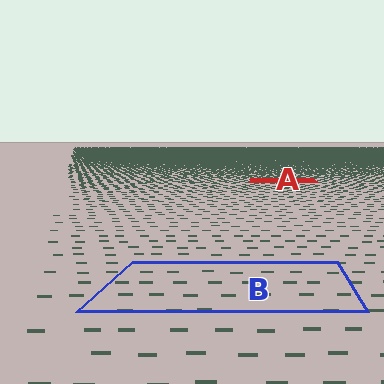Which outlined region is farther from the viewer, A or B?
Region A is farther from the viewer — the texture elements inside it appear smaller and more densely packed.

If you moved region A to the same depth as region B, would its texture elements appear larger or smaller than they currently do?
They would appear larger. At a closer depth, the same texture elements are projected at a bigger on-screen size.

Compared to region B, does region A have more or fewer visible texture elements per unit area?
Region A has more texture elements per unit area — they are packed more densely because it is farther away.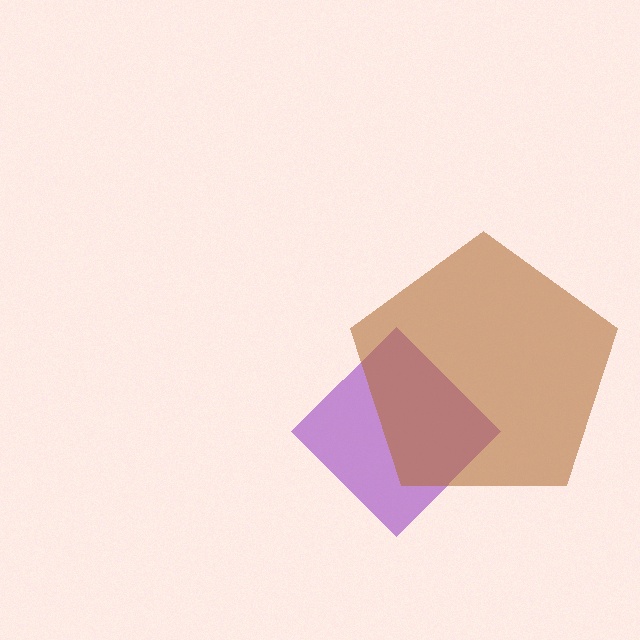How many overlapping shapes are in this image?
There are 2 overlapping shapes in the image.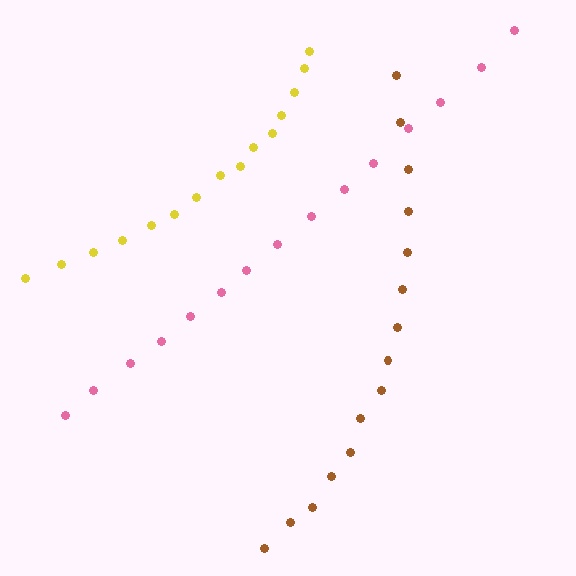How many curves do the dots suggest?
There are 3 distinct paths.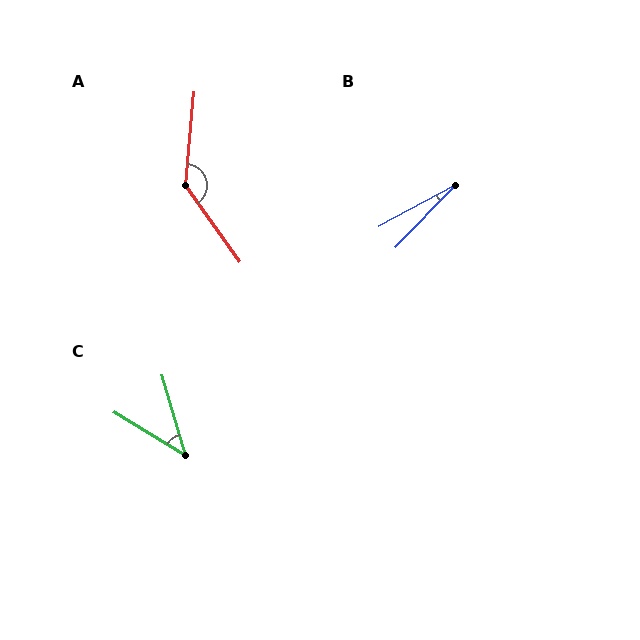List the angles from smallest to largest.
B (18°), C (42°), A (139°).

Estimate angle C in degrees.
Approximately 42 degrees.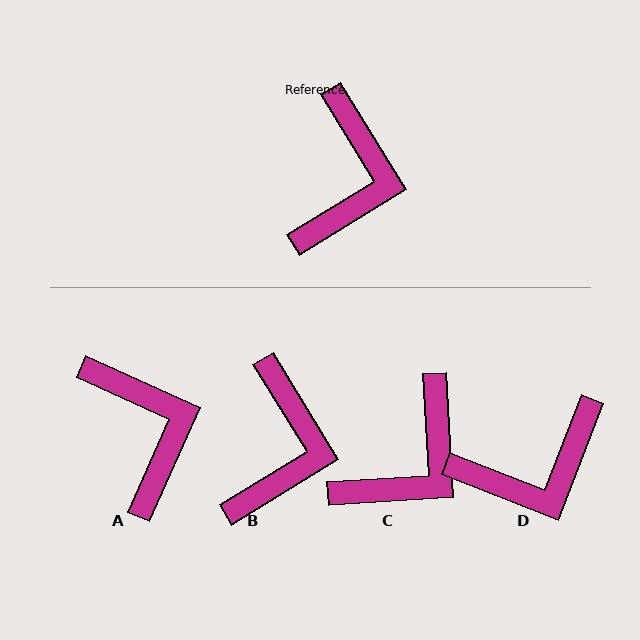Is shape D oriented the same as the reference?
No, it is off by about 53 degrees.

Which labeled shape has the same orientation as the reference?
B.